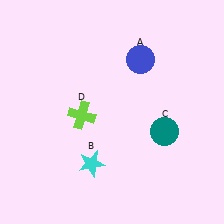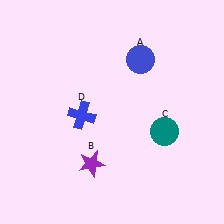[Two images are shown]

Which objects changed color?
B changed from cyan to purple. D changed from lime to blue.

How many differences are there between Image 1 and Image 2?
There are 2 differences between the two images.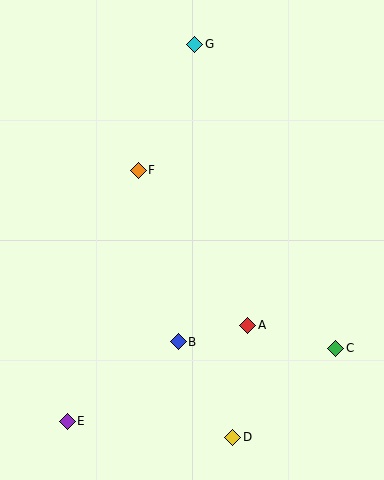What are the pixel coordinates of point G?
Point G is at (195, 44).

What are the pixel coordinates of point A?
Point A is at (248, 325).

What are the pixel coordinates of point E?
Point E is at (67, 421).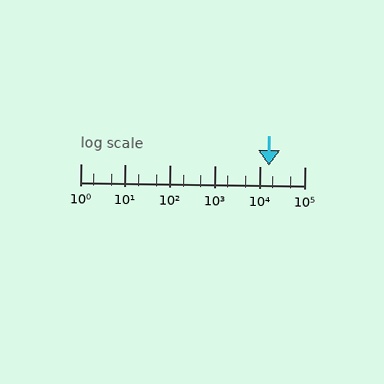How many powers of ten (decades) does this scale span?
The scale spans 5 decades, from 1 to 100000.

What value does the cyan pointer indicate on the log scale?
The pointer indicates approximately 16000.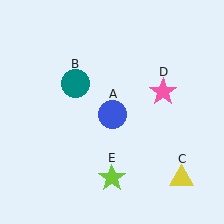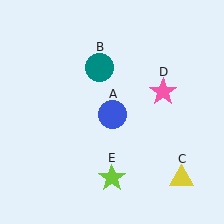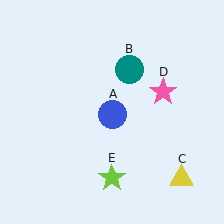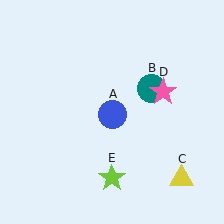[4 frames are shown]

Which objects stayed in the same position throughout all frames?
Blue circle (object A) and yellow triangle (object C) and pink star (object D) and lime star (object E) remained stationary.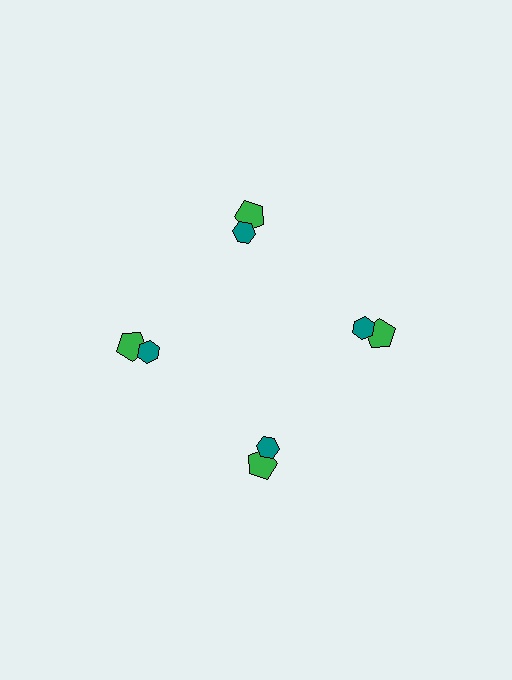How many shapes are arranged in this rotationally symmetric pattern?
There are 8 shapes, arranged in 4 groups of 2.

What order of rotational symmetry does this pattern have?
This pattern has 4-fold rotational symmetry.